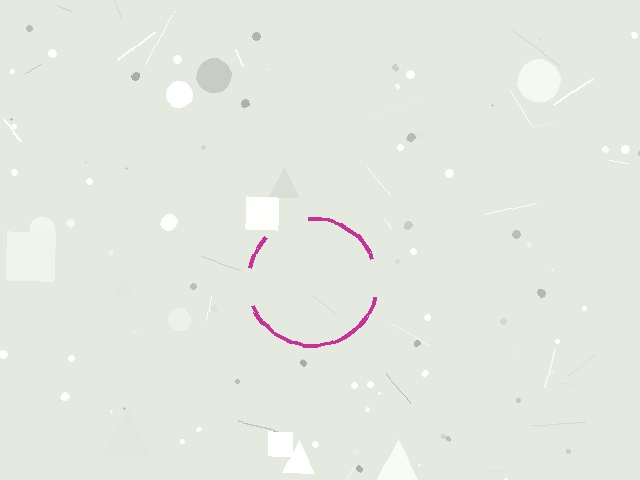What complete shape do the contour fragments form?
The contour fragments form a circle.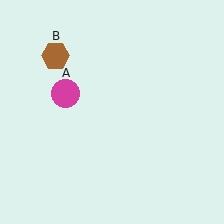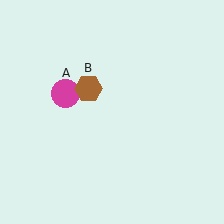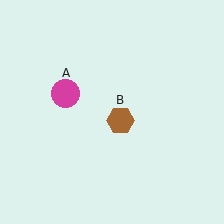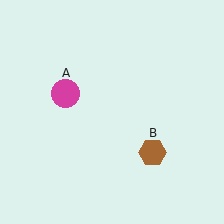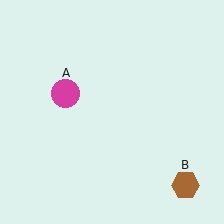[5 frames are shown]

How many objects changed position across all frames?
1 object changed position: brown hexagon (object B).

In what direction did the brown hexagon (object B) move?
The brown hexagon (object B) moved down and to the right.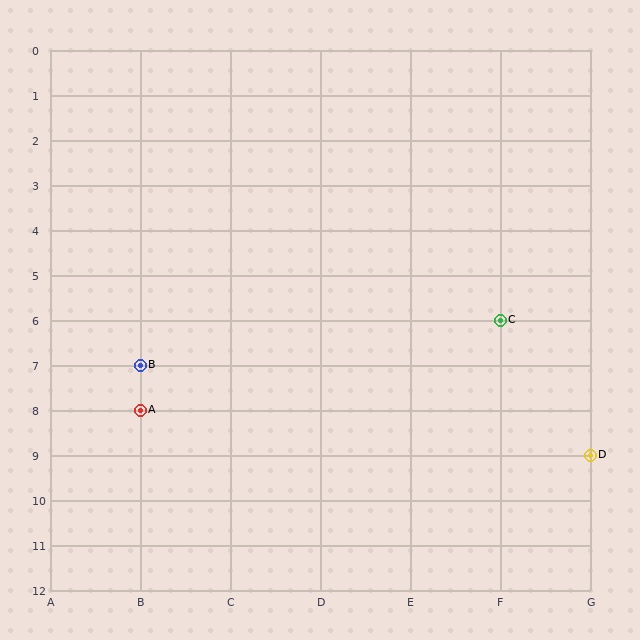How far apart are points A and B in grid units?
Points A and B are 1 row apart.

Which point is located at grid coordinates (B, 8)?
Point A is at (B, 8).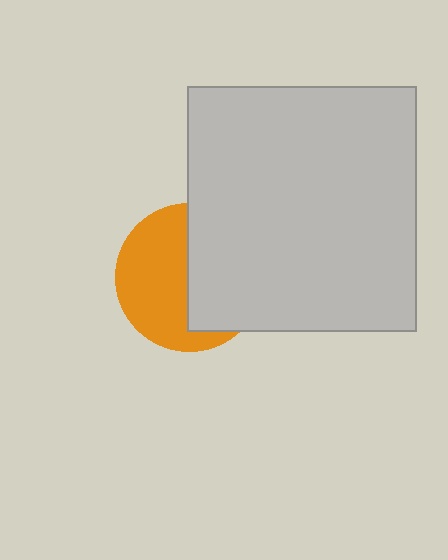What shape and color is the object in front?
The object in front is a light gray rectangle.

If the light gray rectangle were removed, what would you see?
You would see the complete orange circle.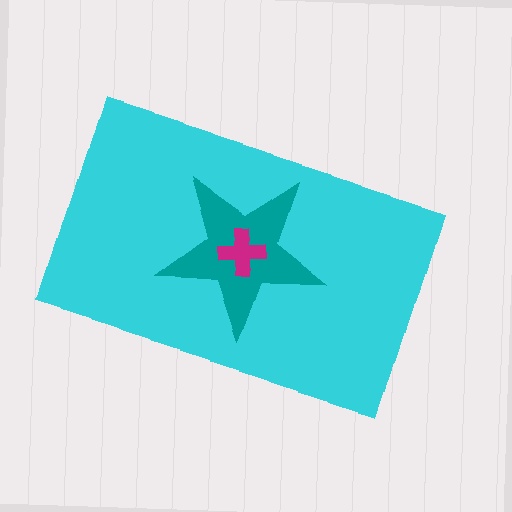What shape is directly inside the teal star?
The magenta cross.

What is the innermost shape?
The magenta cross.